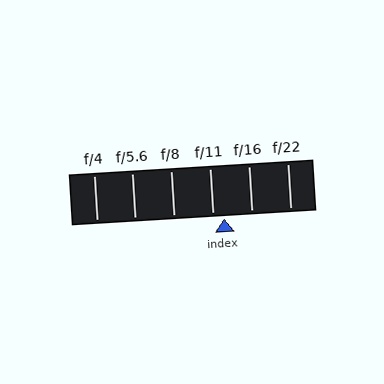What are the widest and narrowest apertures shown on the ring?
The widest aperture shown is f/4 and the narrowest is f/22.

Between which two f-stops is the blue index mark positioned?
The index mark is between f/11 and f/16.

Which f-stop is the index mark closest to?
The index mark is closest to f/11.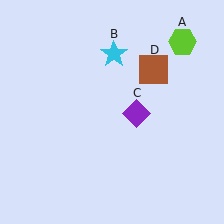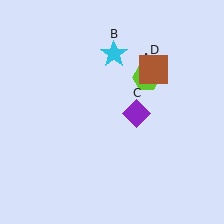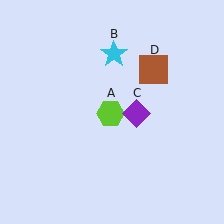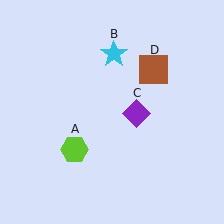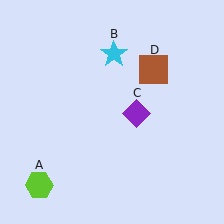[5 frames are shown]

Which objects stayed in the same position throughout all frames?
Cyan star (object B) and purple diamond (object C) and brown square (object D) remained stationary.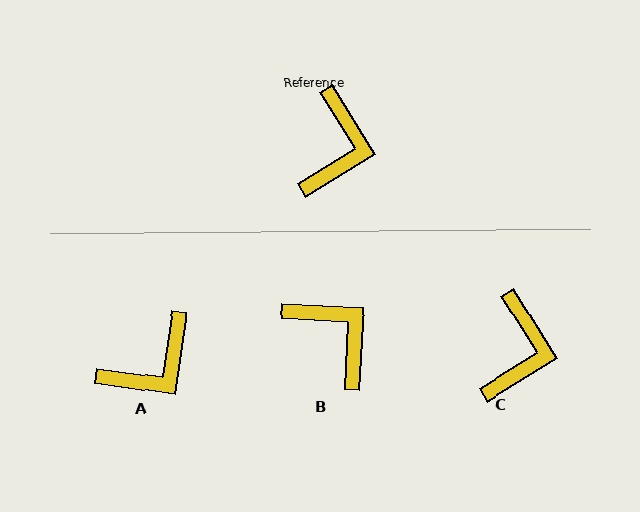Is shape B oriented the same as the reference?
No, it is off by about 55 degrees.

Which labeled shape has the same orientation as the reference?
C.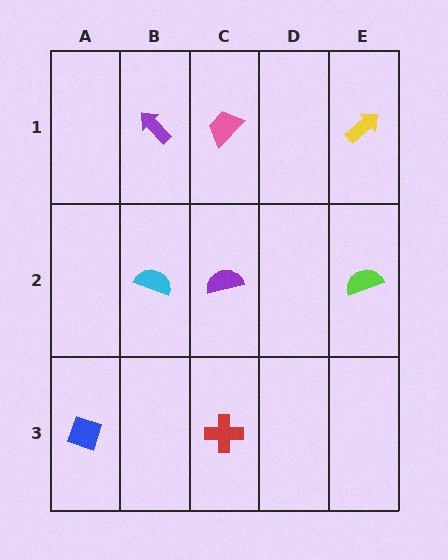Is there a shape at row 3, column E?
No, that cell is empty.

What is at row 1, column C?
A pink trapezoid.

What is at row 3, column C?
A red cross.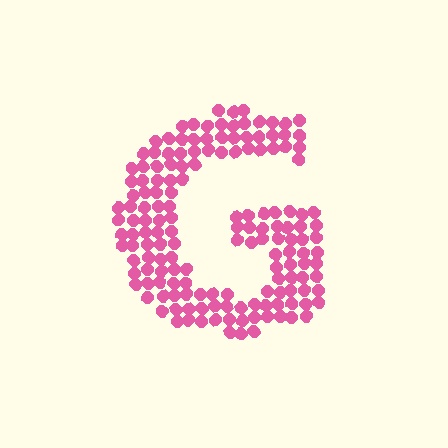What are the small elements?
The small elements are circles.